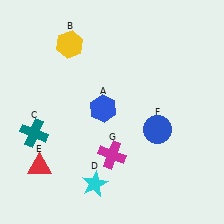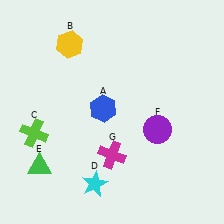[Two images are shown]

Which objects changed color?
C changed from teal to lime. E changed from red to green. F changed from blue to purple.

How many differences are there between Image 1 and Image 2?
There are 3 differences between the two images.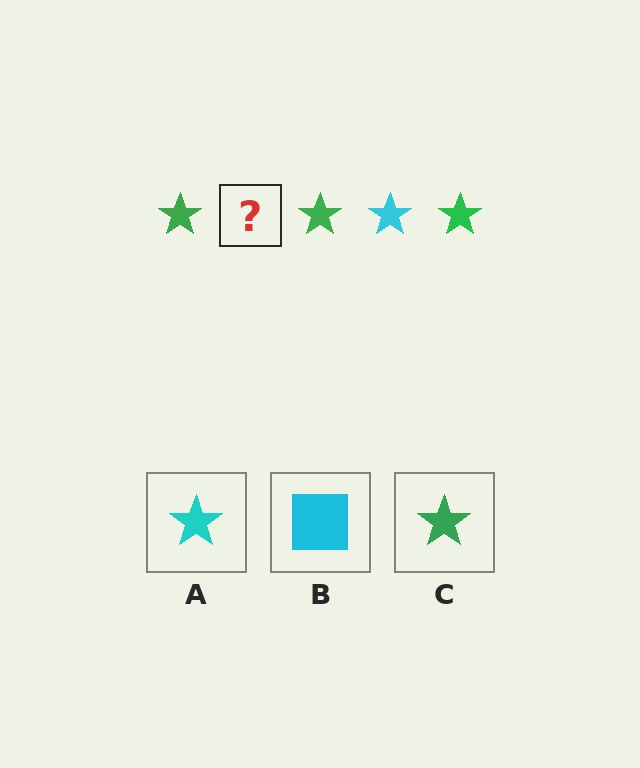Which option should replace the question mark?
Option A.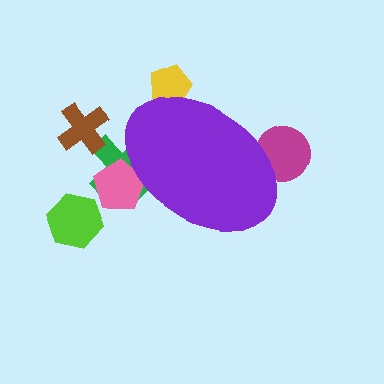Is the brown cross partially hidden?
No, the brown cross is fully visible.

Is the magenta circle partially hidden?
Yes, the magenta circle is partially hidden behind the purple ellipse.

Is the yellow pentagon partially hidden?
Yes, the yellow pentagon is partially hidden behind the purple ellipse.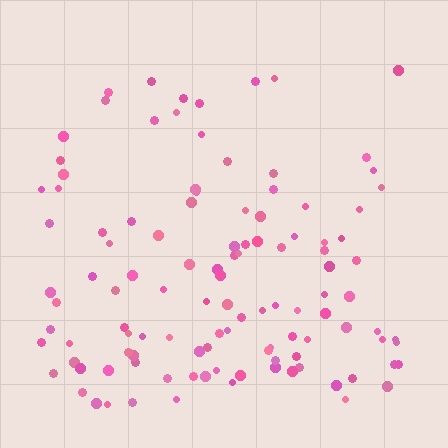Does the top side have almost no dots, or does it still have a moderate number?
Still a moderate number, just noticeably fewer than the bottom.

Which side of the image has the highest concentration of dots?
The bottom.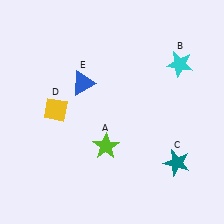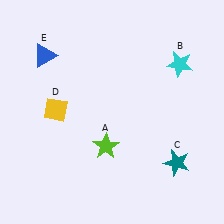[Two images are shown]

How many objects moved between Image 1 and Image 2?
1 object moved between the two images.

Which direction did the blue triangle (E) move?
The blue triangle (E) moved left.